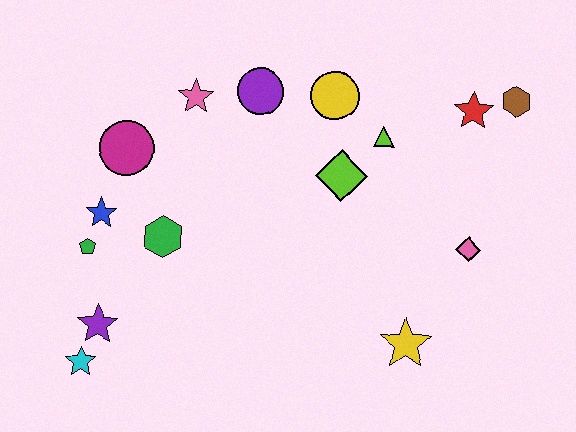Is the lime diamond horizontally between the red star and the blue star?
Yes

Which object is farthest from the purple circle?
The cyan star is farthest from the purple circle.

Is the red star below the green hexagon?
No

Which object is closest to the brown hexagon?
The red star is closest to the brown hexagon.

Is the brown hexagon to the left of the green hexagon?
No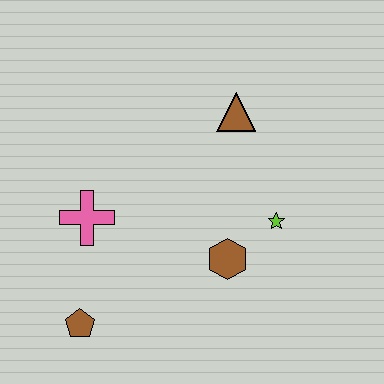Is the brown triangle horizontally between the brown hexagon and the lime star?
Yes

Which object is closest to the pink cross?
The brown pentagon is closest to the pink cross.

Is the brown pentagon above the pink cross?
No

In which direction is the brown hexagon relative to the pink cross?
The brown hexagon is to the right of the pink cross.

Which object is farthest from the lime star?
The brown pentagon is farthest from the lime star.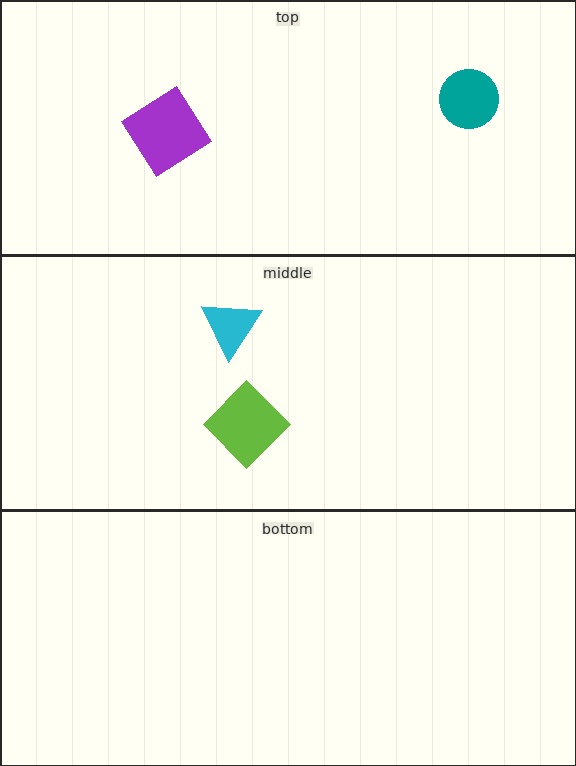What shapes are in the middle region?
The lime diamond, the cyan triangle.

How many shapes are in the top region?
2.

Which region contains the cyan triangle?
The middle region.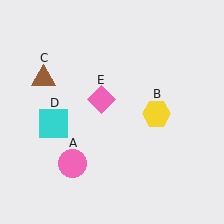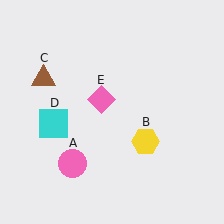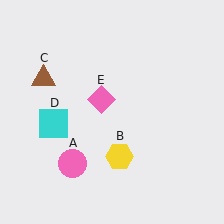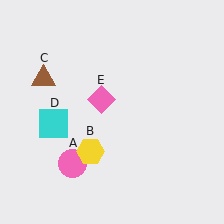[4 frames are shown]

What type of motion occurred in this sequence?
The yellow hexagon (object B) rotated clockwise around the center of the scene.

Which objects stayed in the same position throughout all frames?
Pink circle (object A) and brown triangle (object C) and cyan square (object D) and pink diamond (object E) remained stationary.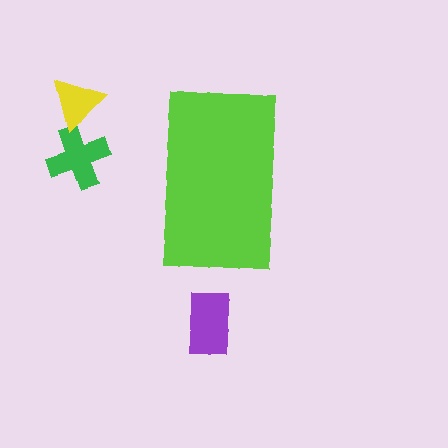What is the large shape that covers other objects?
A lime rectangle.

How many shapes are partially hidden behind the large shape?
0 shapes are partially hidden.